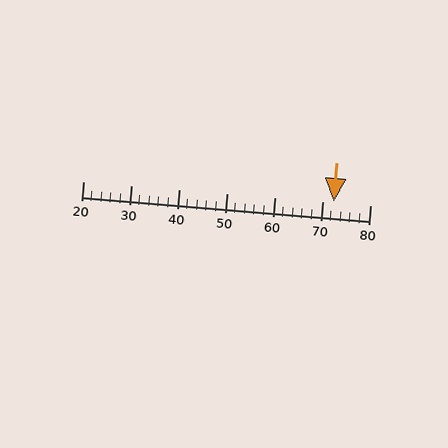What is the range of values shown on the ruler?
The ruler shows values from 20 to 80.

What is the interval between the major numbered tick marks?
The major tick marks are spaced 10 units apart.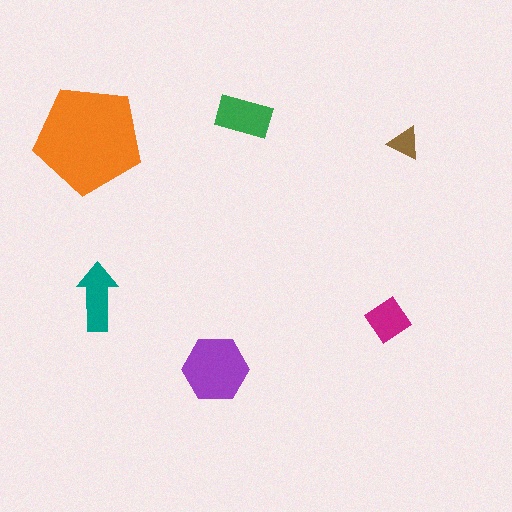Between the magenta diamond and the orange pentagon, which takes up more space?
The orange pentagon.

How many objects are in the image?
There are 6 objects in the image.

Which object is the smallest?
The brown triangle.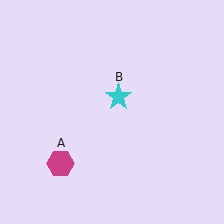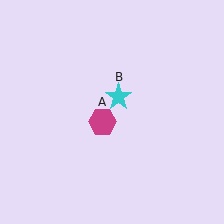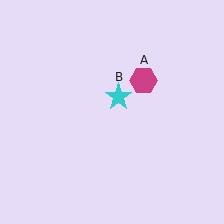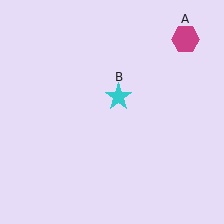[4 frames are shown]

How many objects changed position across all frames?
1 object changed position: magenta hexagon (object A).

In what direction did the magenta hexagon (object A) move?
The magenta hexagon (object A) moved up and to the right.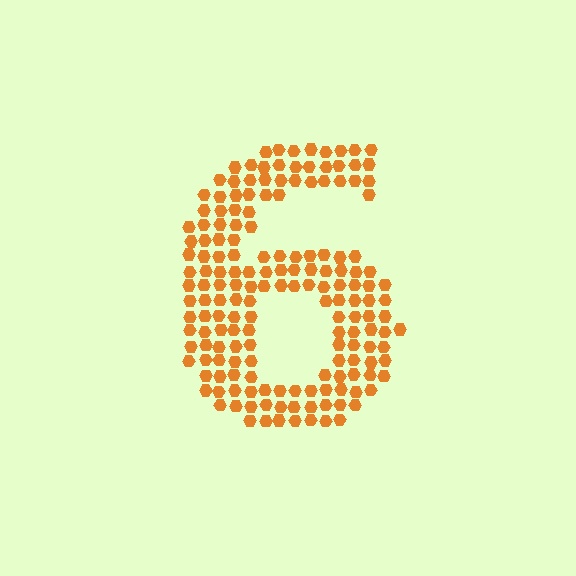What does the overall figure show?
The overall figure shows the digit 6.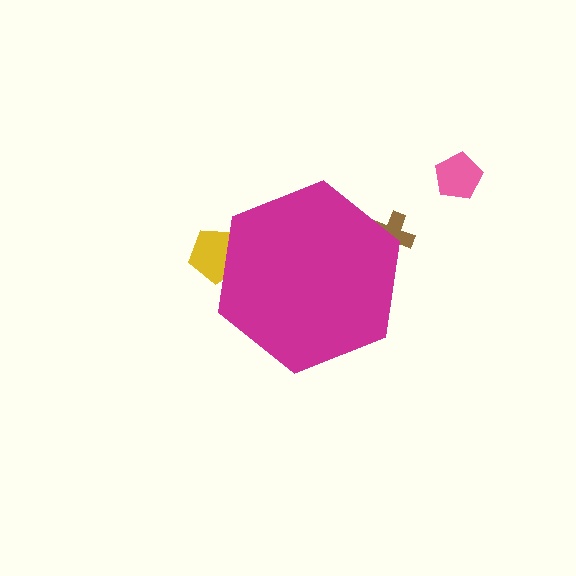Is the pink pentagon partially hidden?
No, the pink pentagon is fully visible.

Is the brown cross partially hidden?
Yes, the brown cross is partially hidden behind the magenta hexagon.